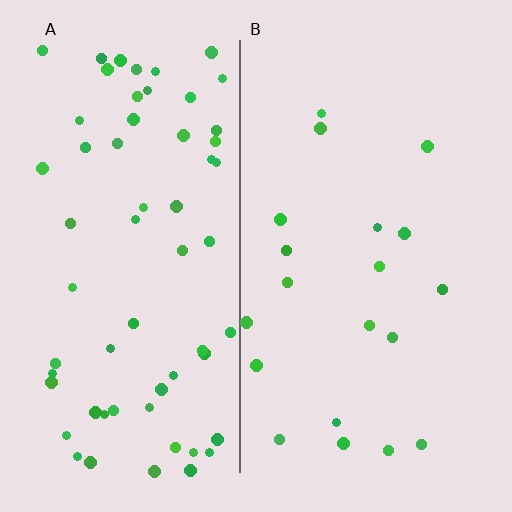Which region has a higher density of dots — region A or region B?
A (the left).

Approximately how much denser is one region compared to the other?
Approximately 3.1× — region A over region B.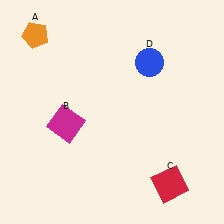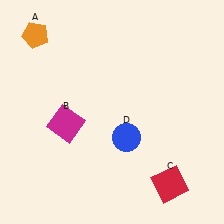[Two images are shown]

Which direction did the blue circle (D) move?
The blue circle (D) moved down.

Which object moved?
The blue circle (D) moved down.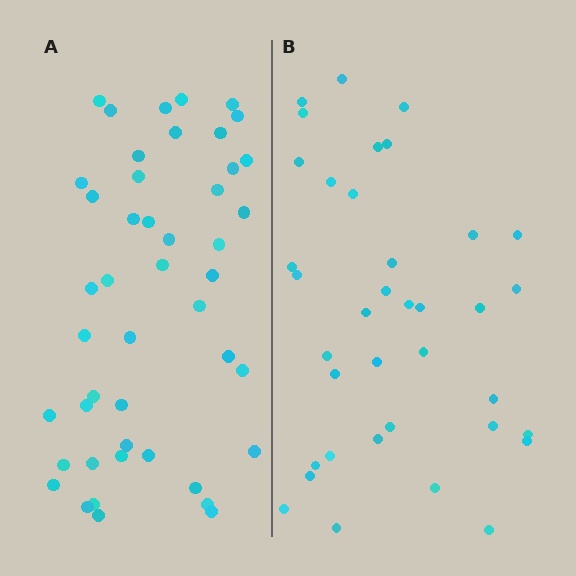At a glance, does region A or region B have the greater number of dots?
Region A (the left region) has more dots.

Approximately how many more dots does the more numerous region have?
Region A has roughly 8 or so more dots than region B.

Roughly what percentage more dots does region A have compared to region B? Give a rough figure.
About 25% more.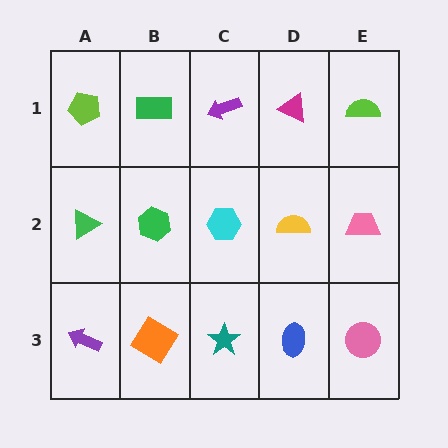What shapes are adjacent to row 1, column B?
A green hexagon (row 2, column B), a lime pentagon (row 1, column A), a purple arrow (row 1, column C).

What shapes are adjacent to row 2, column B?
A green rectangle (row 1, column B), an orange diamond (row 3, column B), a green triangle (row 2, column A), a cyan hexagon (row 2, column C).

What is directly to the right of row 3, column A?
An orange diamond.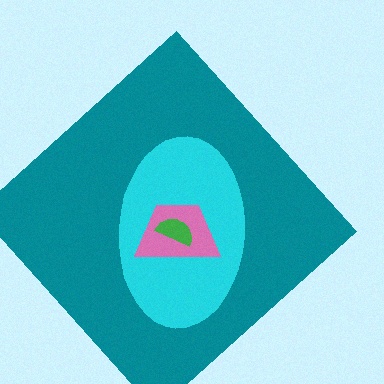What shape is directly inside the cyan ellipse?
The pink trapezoid.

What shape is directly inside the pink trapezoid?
The green semicircle.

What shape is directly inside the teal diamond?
The cyan ellipse.